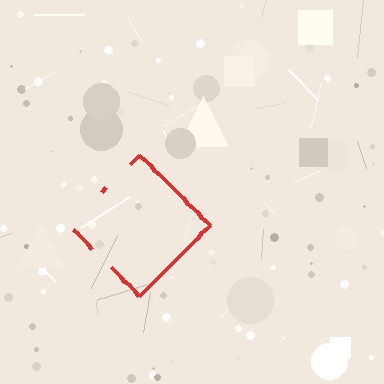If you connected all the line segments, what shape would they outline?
They would outline a diamond.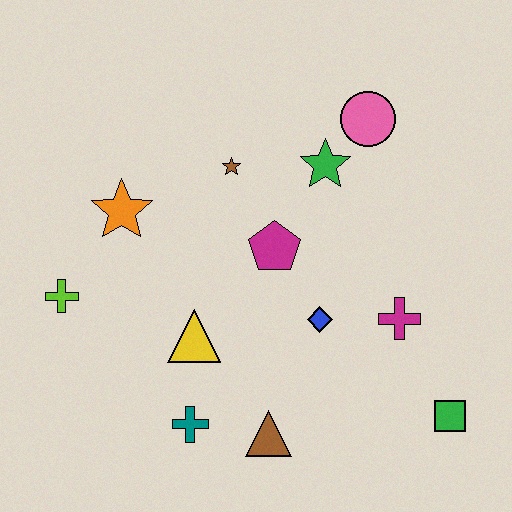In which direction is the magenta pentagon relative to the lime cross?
The magenta pentagon is to the right of the lime cross.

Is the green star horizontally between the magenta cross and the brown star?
Yes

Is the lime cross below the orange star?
Yes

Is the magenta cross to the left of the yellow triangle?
No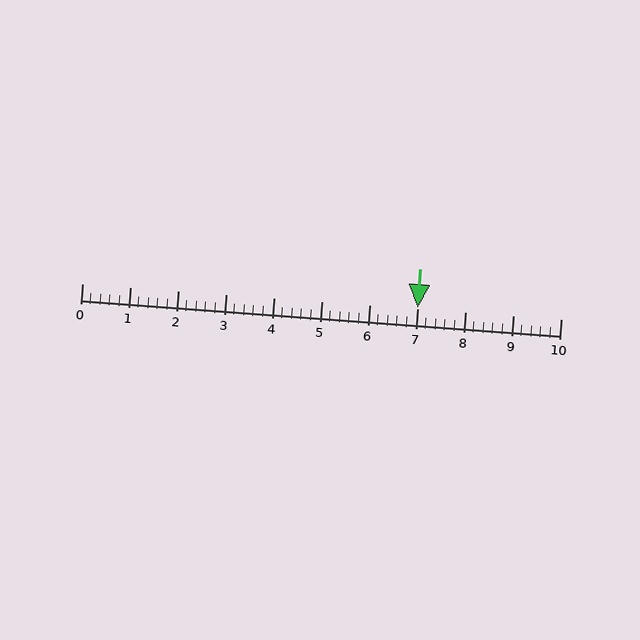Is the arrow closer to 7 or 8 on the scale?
The arrow is closer to 7.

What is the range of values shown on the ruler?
The ruler shows values from 0 to 10.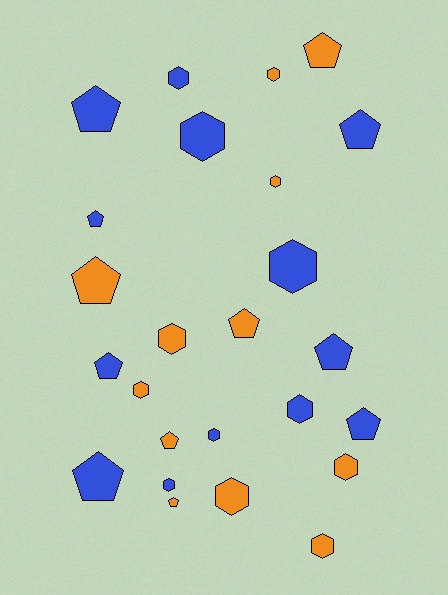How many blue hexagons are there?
There are 6 blue hexagons.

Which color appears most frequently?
Blue, with 13 objects.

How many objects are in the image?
There are 25 objects.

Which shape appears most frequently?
Hexagon, with 13 objects.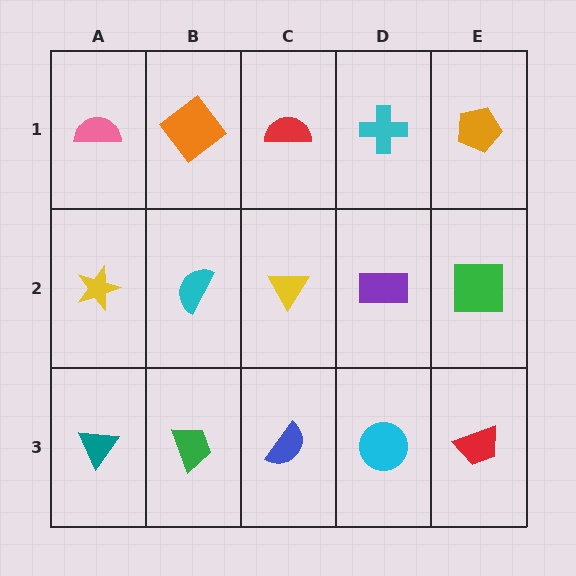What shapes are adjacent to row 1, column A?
A yellow star (row 2, column A), an orange diamond (row 1, column B).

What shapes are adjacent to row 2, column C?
A red semicircle (row 1, column C), a blue semicircle (row 3, column C), a cyan semicircle (row 2, column B), a purple rectangle (row 2, column D).